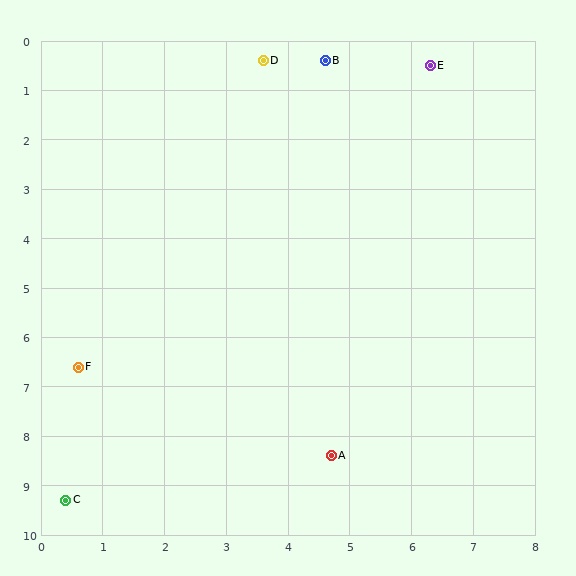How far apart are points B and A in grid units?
Points B and A are about 8.0 grid units apart.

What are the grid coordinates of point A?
Point A is at approximately (4.7, 8.4).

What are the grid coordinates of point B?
Point B is at approximately (4.6, 0.4).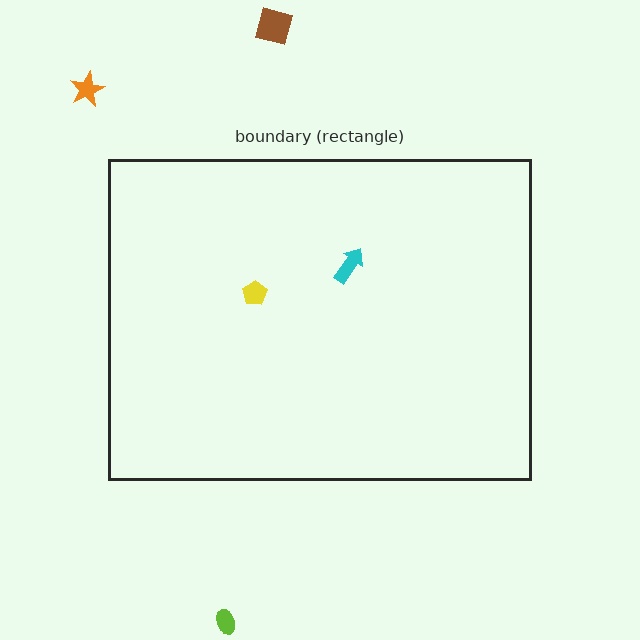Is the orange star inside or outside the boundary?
Outside.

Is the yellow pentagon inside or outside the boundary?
Inside.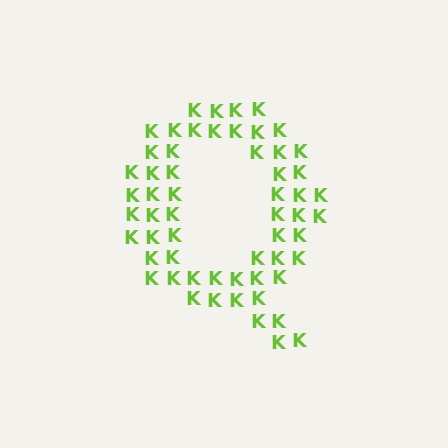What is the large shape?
The large shape is the letter Q.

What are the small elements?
The small elements are letter K's.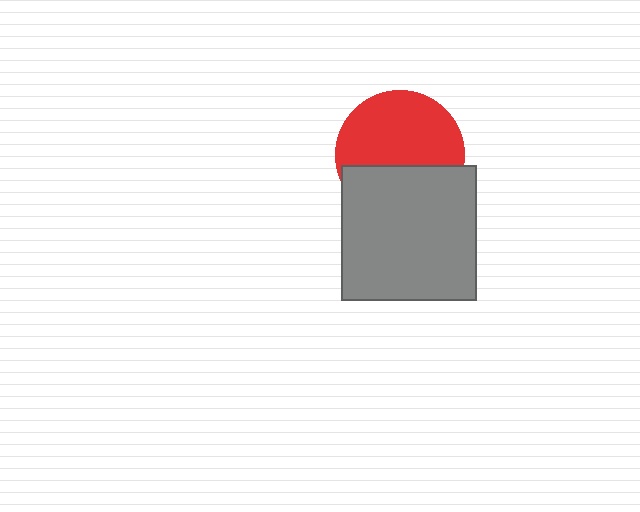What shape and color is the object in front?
The object in front is a gray square.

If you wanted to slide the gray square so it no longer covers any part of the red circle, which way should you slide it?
Slide it down — that is the most direct way to separate the two shapes.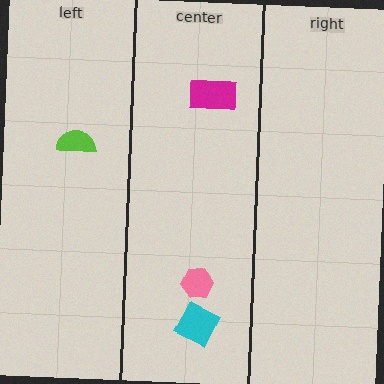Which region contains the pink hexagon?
The center region.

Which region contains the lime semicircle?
The left region.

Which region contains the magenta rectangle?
The center region.